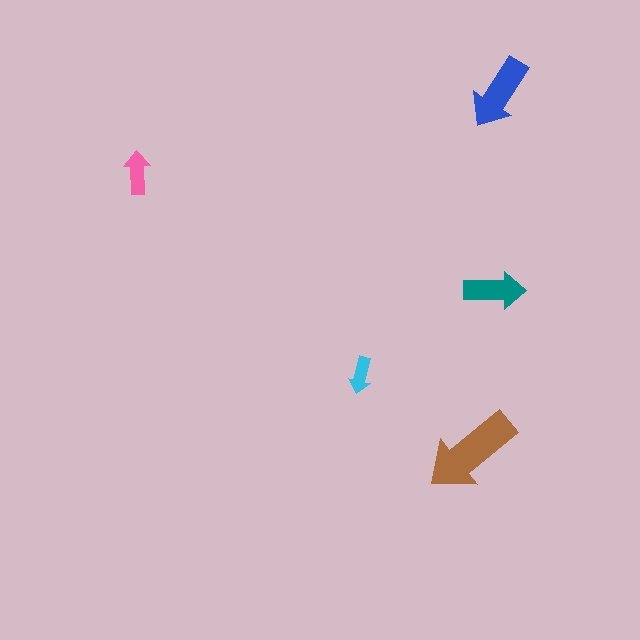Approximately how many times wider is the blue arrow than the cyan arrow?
About 2 times wider.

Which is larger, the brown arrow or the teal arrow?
The brown one.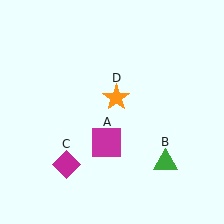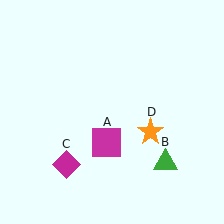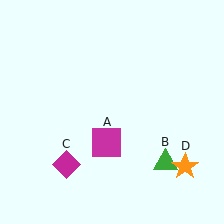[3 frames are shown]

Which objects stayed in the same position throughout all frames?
Magenta square (object A) and green triangle (object B) and magenta diamond (object C) remained stationary.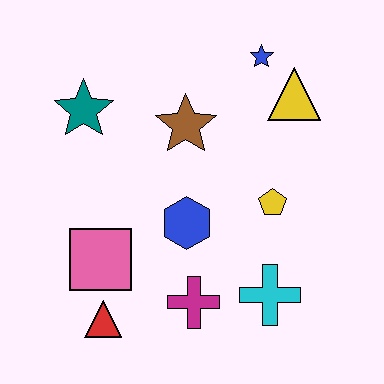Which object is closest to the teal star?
The brown star is closest to the teal star.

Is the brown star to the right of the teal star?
Yes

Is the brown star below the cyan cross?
No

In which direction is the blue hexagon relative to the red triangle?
The blue hexagon is above the red triangle.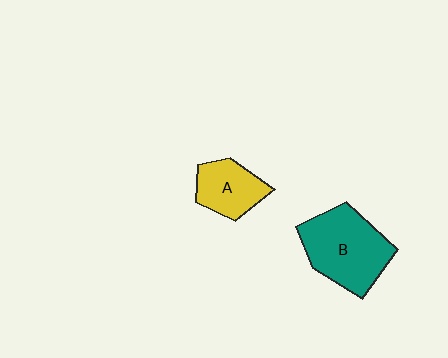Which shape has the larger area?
Shape B (teal).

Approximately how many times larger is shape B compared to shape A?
Approximately 1.8 times.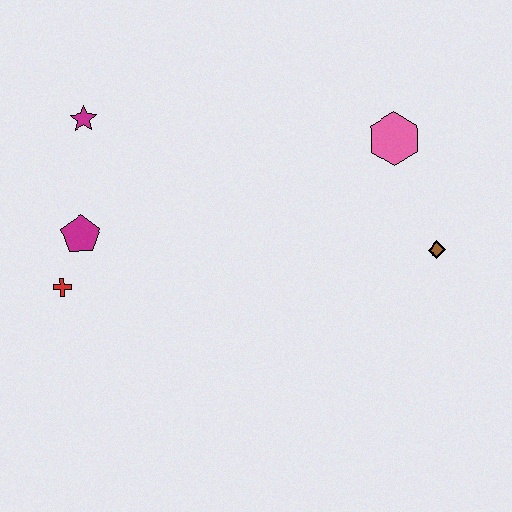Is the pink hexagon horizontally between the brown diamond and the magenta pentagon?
Yes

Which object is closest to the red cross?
The magenta pentagon is closest to the red cross.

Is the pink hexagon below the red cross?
No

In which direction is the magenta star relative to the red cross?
The magenta star is above the red cross.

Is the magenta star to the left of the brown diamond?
Yes